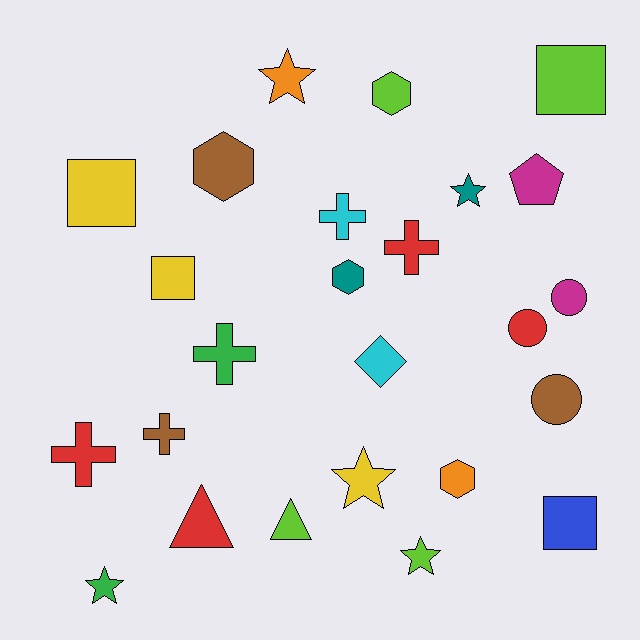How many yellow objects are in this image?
There are 3 yellow objects.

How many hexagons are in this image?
There are 4 hexagons.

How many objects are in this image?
There are 25 objects.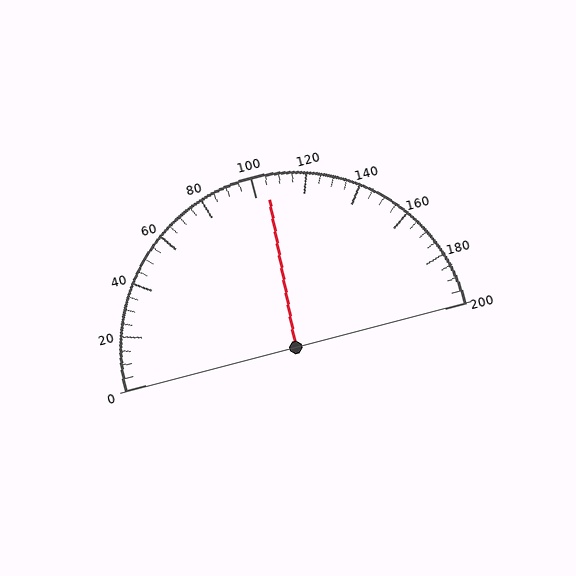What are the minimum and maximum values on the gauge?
The gauge ranges from 0 to 200.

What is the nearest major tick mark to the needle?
The nearest major tick mark is 100.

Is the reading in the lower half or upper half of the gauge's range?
The reading is in the upper half of the range (0 to 200).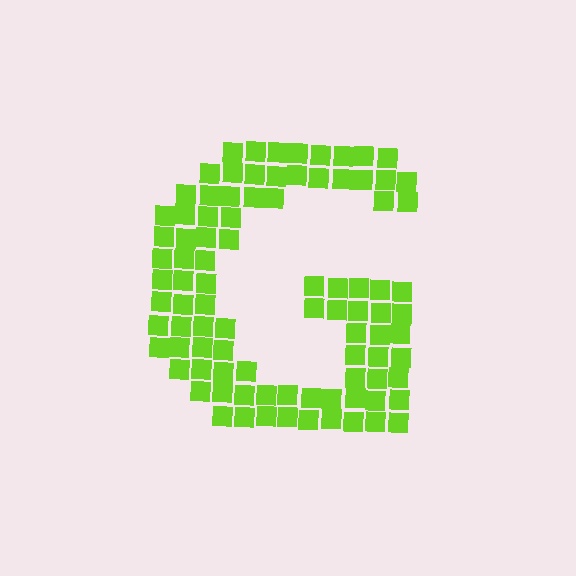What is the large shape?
The large shape is the letter G.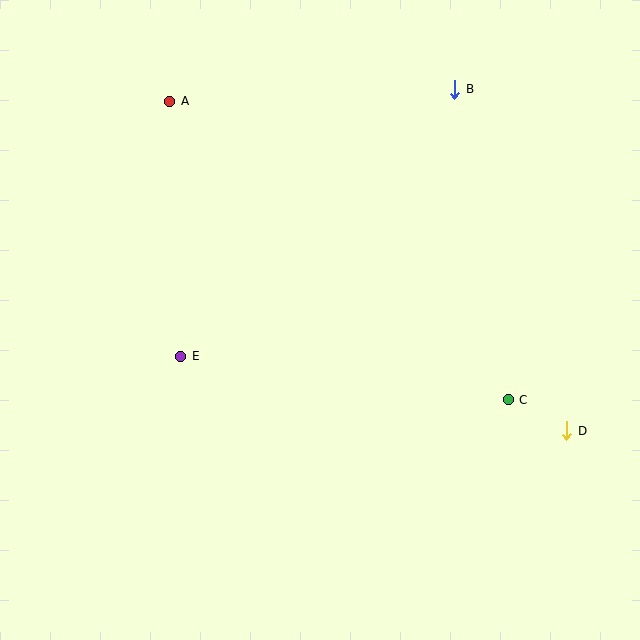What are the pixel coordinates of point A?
Point A is at (170, 101).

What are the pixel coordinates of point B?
Point B is at (455, 89).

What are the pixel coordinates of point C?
Point C is at (508, 400).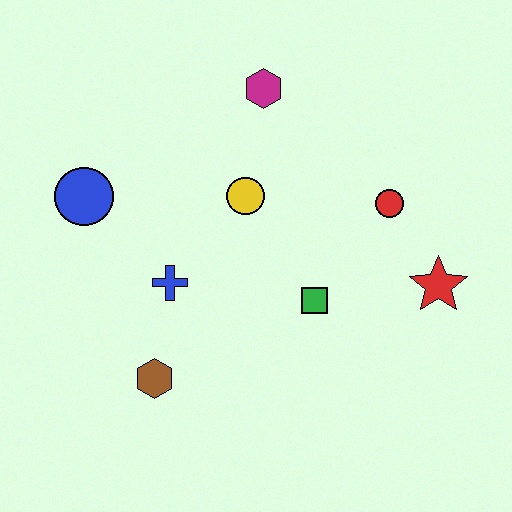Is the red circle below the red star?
No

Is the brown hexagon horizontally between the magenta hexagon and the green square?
No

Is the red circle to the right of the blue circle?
Yes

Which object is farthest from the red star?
The blue circle is farthest from the red star.